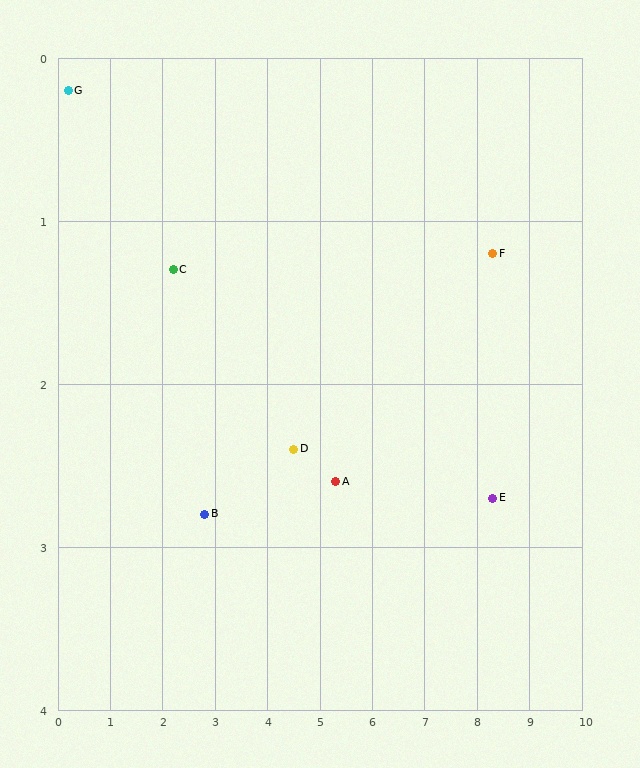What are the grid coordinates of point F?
Point F is at approximately (8.3, 1.2).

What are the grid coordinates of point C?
Point C is at approximately (2.2, 1.3).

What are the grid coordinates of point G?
Point G is at approximately (0.2, 0.2).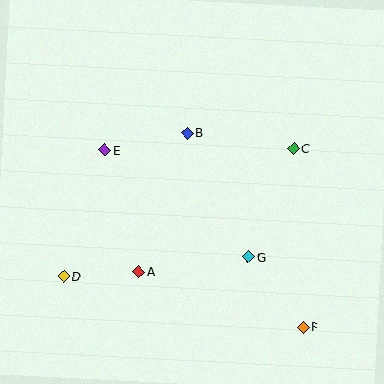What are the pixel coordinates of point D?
Point D is at (64, 276).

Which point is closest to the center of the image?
Point B at (187, 133) is closest to the center.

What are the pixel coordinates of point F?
Point F is at (304, 327).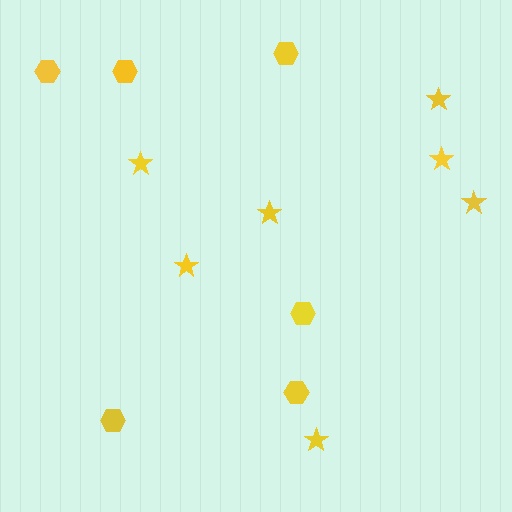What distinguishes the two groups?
There are 2 groups: one group of hexagons (6) and one group of stars (7).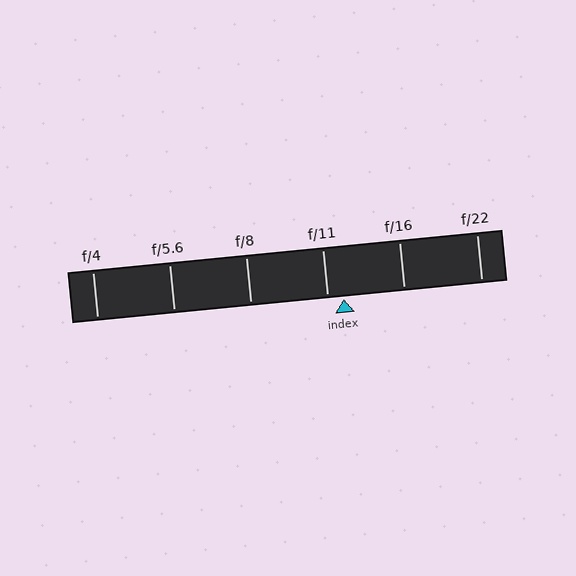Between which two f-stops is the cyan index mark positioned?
The index mark is between f/11 and f/16.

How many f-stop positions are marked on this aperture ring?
There are 6 f-stop positions marked.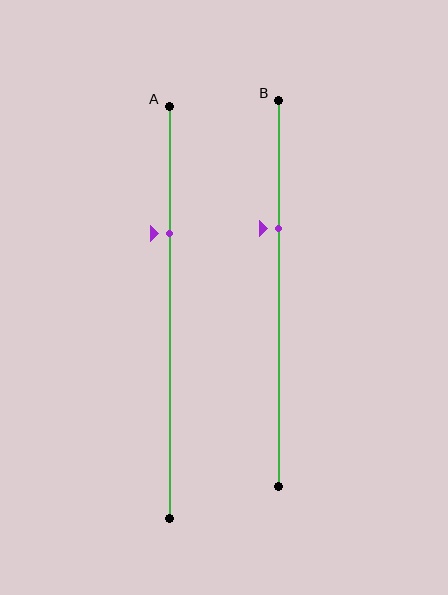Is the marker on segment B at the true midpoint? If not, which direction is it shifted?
No, the marker on segment B is shifted upward by about 17% of the segment length.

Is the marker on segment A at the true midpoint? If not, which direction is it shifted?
No, the marker on segment A is shifted upward by about 19% of the segment length.